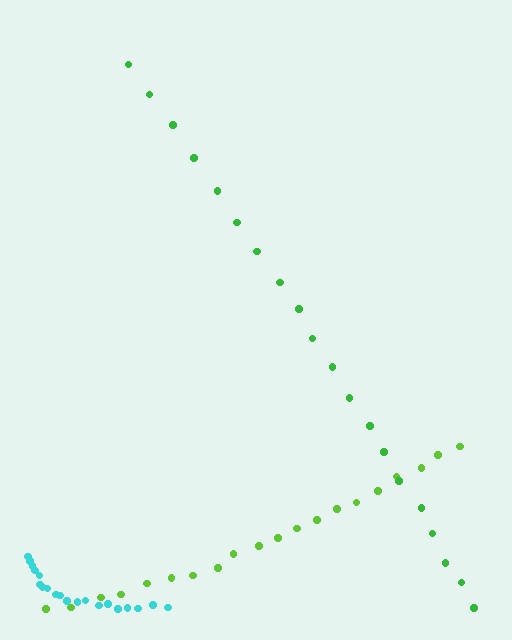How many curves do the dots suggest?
There are 3 distinct paths.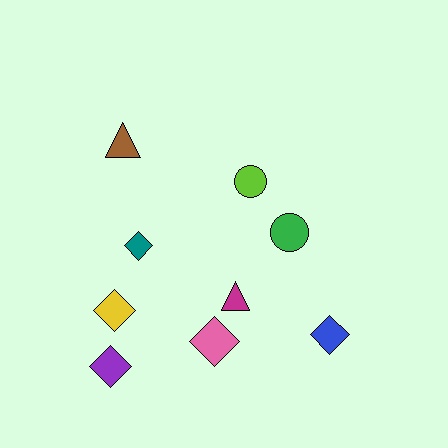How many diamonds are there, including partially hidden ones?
There are 5 diamonds.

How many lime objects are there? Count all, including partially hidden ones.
There is 1 lime object.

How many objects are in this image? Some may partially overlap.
There are 9 objects.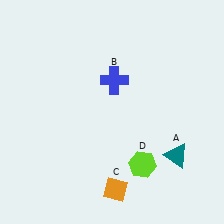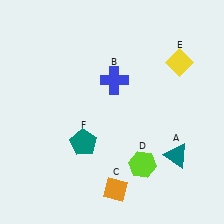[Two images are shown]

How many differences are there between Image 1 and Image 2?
There are 2 differences between the two images.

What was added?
A yellow diamond (E), a teal pentagon (F) were added in Image 2.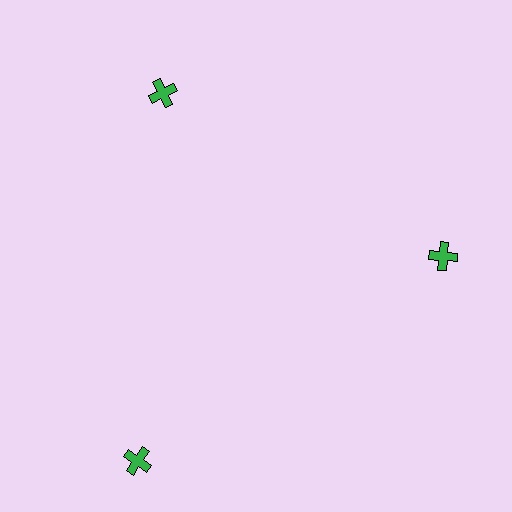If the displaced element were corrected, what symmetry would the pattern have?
It would have 3-fold rotational symmetry — the pattern would map onto itself every 120 degrees.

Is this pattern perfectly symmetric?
No. The 3 green crosses are arranged in a ring, but one element near the 7 o'clock position is pushed outward from the center, breaking the 3-fold rotational symmetry.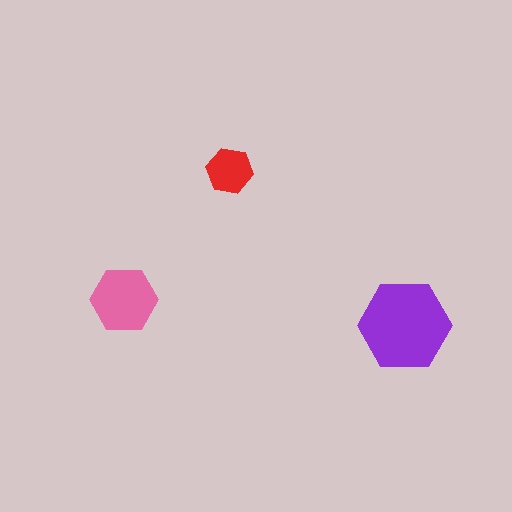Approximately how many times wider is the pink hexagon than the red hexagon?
About 1.5 times wider.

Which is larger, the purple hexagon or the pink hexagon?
The purple one.